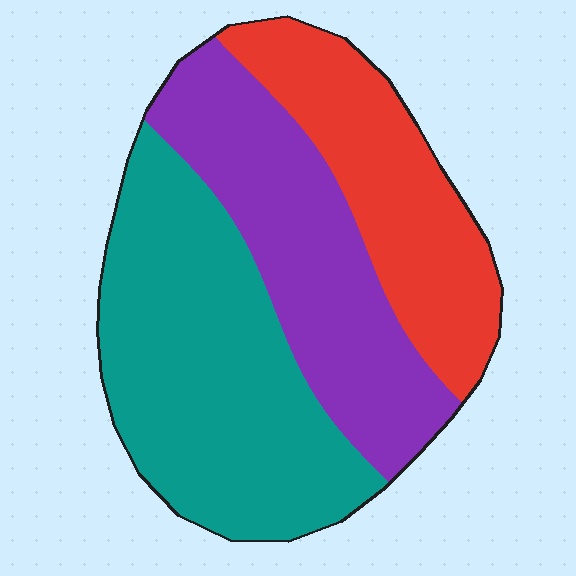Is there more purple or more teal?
Teal.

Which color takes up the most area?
Teal, at roughly 40%.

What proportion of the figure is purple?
Purple covers 32% of the figure.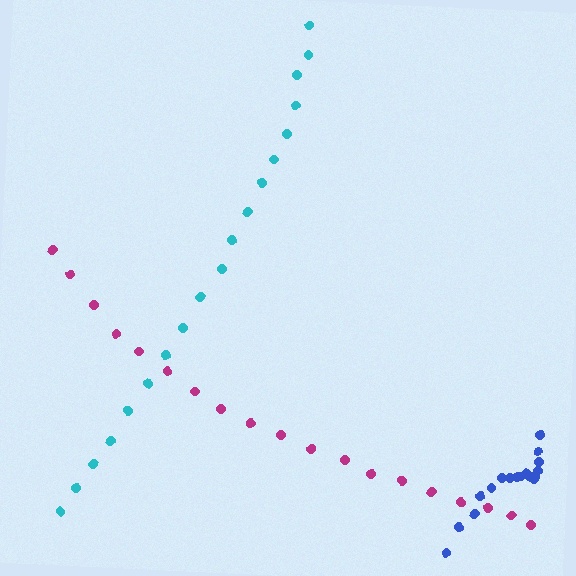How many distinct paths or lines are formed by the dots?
There are 3 distinct paths.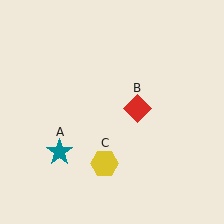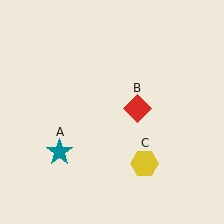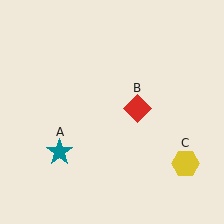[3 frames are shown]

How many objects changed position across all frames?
1 object changed position: yellow hexagon (object C).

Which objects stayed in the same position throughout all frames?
Teal star (object A) and red diamond (object B) remained stationary.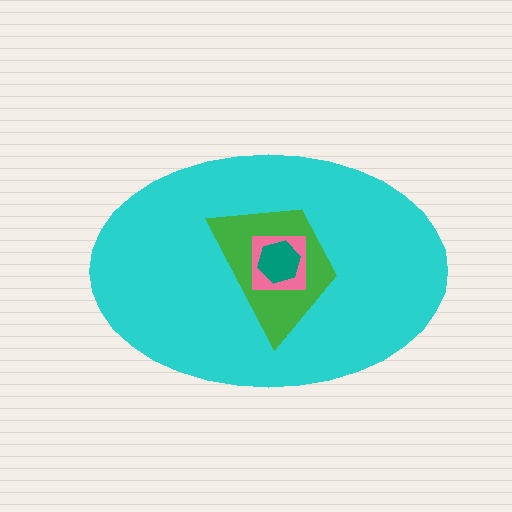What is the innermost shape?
The teal hexagon.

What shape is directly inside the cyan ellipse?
The green trapezoid.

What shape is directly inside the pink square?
The teal hexagon.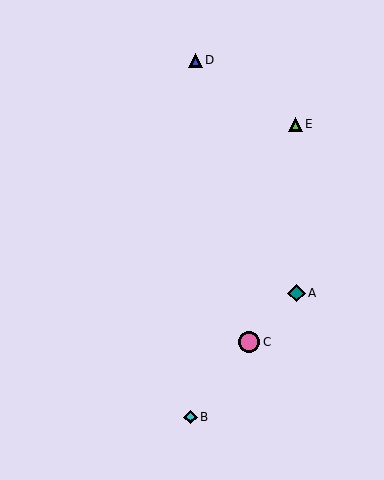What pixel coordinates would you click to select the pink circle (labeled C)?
Click at (249, 342) to select the pink circle C.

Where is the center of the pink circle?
The center of the pink circle is at (249, 342).